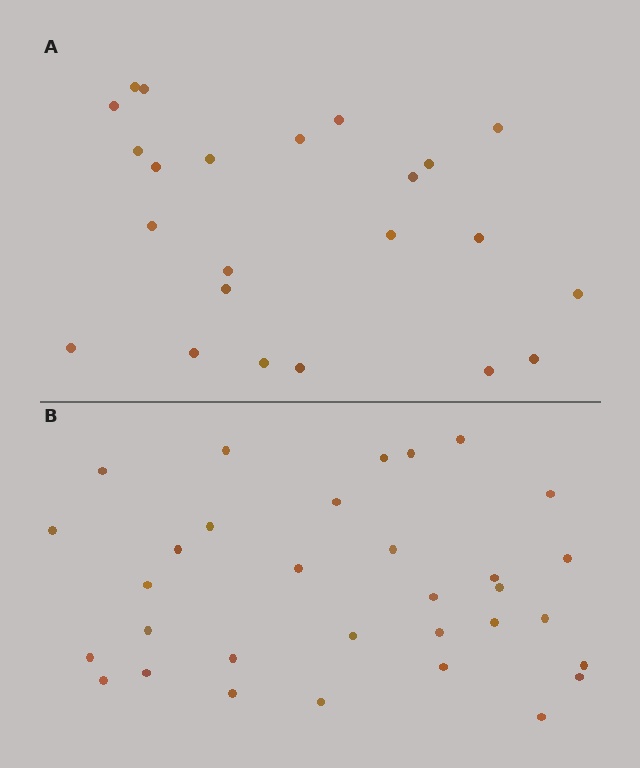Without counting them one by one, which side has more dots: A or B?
Region B (the bottom region) has more dots.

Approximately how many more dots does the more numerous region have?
Region B has roughly 8 or so more dots than region A.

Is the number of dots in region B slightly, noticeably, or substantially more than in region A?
Region B has noticeably more, but not dramatically so. The ratio is roughly 1.4 to 1.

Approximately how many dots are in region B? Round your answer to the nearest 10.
About 30 dots. (The exact count is 32, which rounds to 30.)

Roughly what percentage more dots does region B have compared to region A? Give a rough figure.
About 40% more.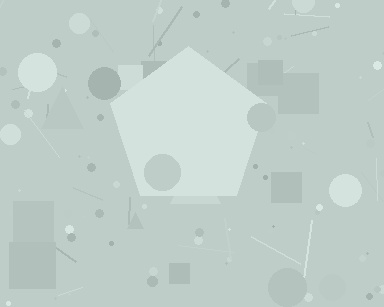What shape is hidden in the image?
A pentagon is hidden in the image.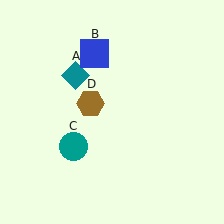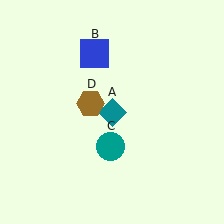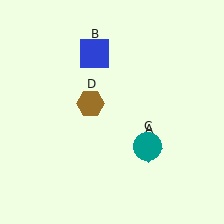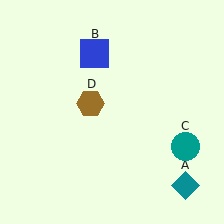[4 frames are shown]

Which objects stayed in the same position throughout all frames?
Blue square (object B) and brown hexagon (object D) remained stationary.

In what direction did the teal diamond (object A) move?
The teal diamond (object A) moved down and to the right.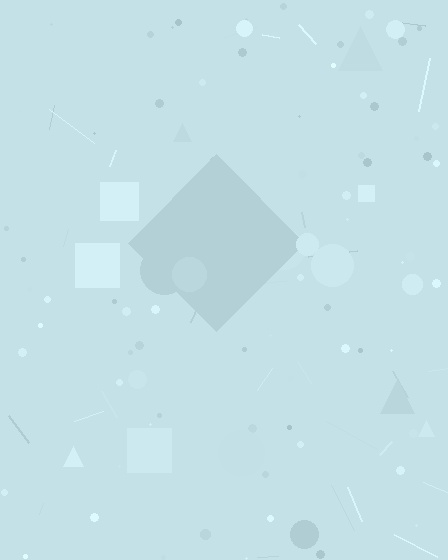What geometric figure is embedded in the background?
A diamond is embedded in the background.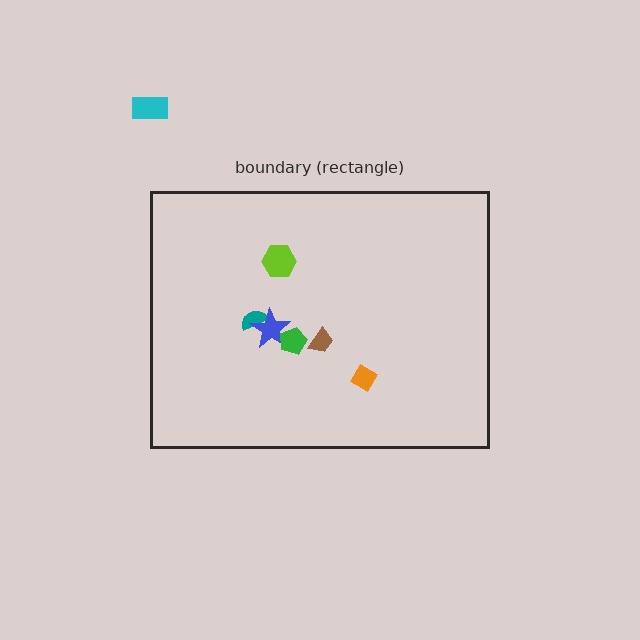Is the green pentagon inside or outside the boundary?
Inside.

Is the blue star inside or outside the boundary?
Inside.